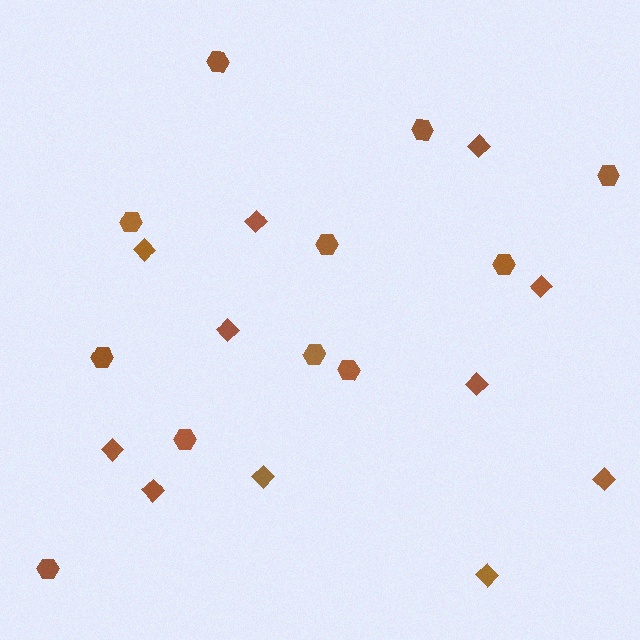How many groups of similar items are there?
There are 2 groups: one group of hexagons (11) and one group of diamonds (11).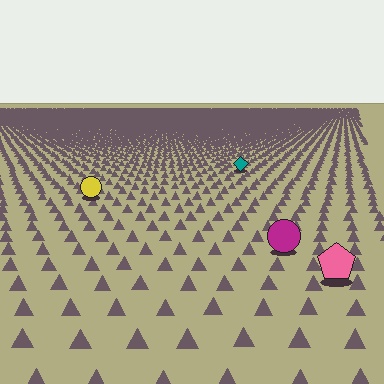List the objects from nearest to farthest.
From nearest to farthest: the pink pentagon, the magenta circle, the yellow circle, the teal diamond.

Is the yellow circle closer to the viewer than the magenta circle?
No. The magenta circle is closer — you can tell from the texture gradient: the ground texture is coarser near it.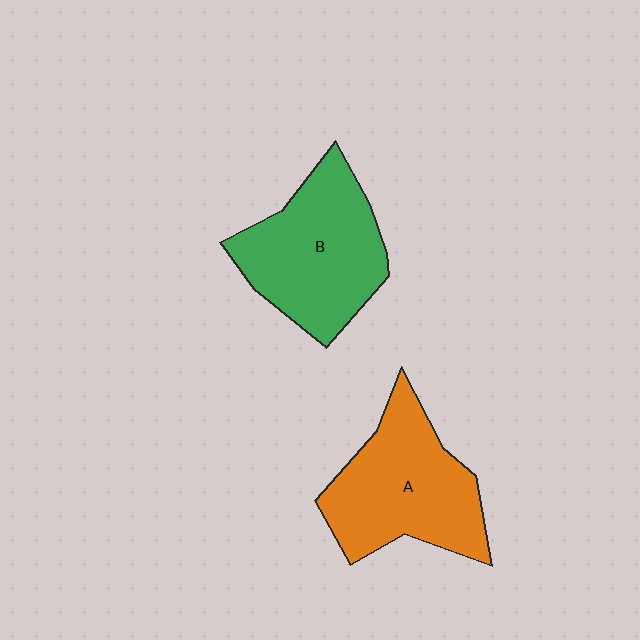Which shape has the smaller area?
Shape A (orange).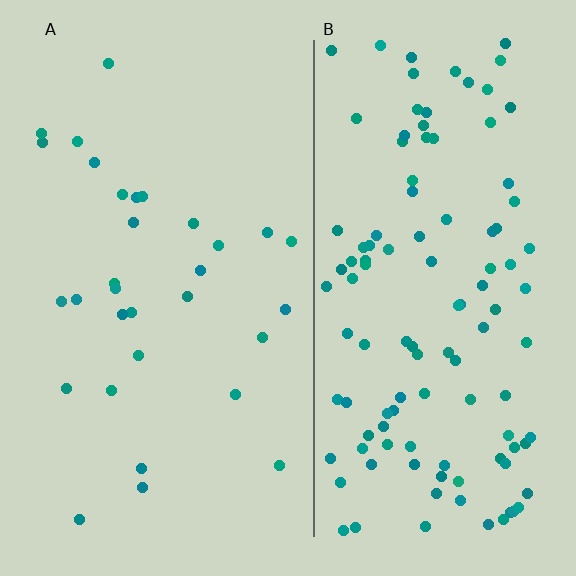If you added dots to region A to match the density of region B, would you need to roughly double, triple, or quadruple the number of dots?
Approximately quadruple.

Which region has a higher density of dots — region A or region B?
B (the right).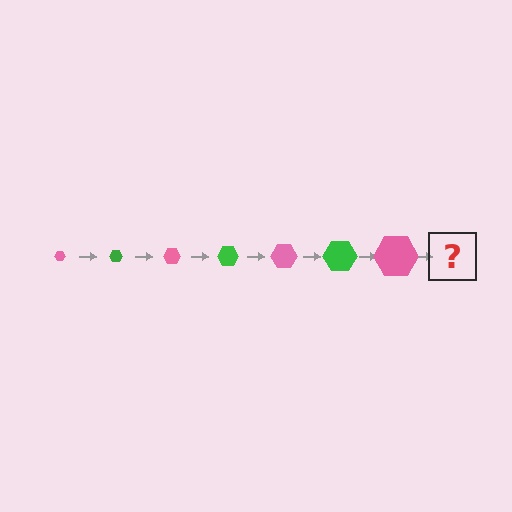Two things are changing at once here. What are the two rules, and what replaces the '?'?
The two rules are that the hexagon grows larger each step and the color cycles through pink and green. The '?' should be a green hexagon, larger than the previous one.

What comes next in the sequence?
The next element should be a green hexagon, larger than the previous one.